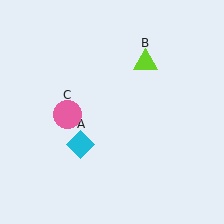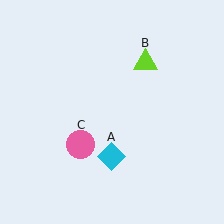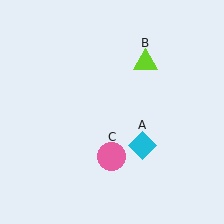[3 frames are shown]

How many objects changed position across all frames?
2 objects changed position: cyan diamond (object A), pink circle (object C).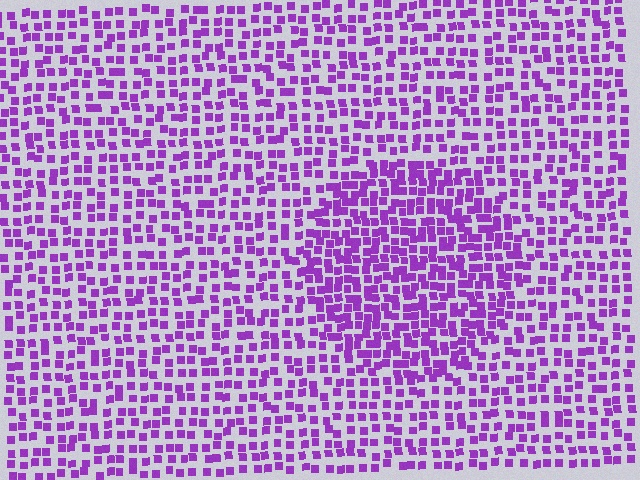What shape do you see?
I see a circle.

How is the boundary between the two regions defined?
The boundary is defined by a change in element density (approximately 1.6x ratio). All elements are the same color, size, and shape.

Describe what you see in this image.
The image contains small purple elements arranged at two different densities. A circle-shaped region is visible where the elements are more densely packed than the surrounding area.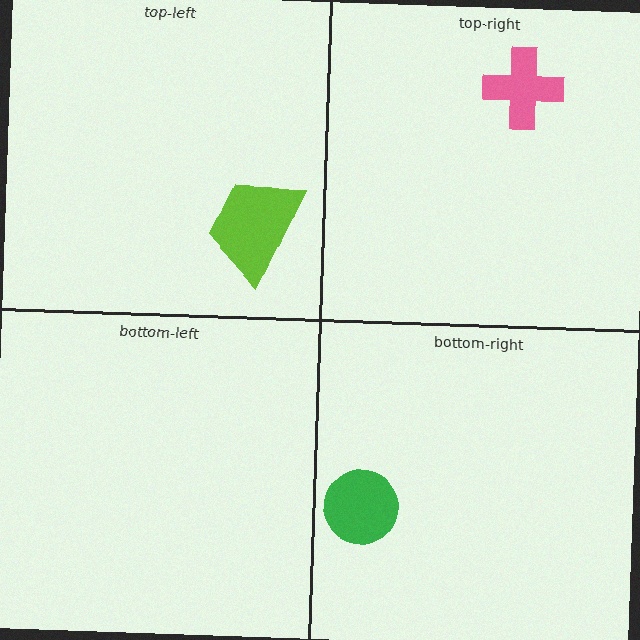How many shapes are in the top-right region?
1.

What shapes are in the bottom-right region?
The green circle.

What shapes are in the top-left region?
The lime trapezoid.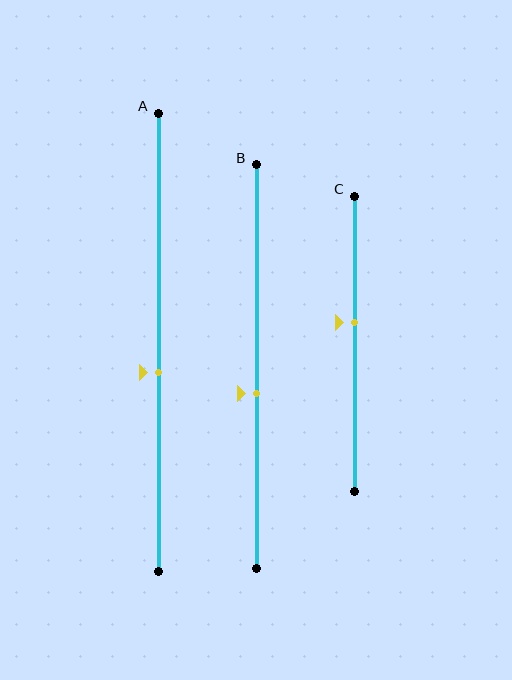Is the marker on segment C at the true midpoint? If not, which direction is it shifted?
No, the marker on segment C is shifted upward by about 7% of the segment length.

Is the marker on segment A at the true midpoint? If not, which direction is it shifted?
No, the marker on segment A is shifted downward by about 7% of the segment length.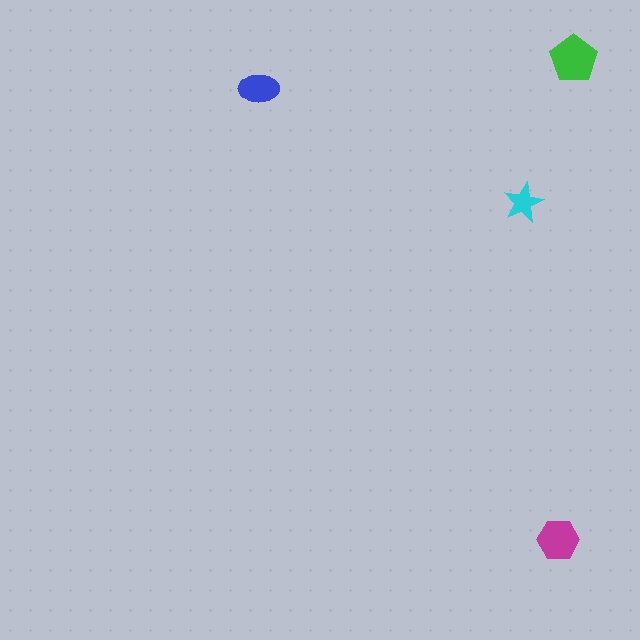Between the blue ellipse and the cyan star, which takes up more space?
The blue ellipse.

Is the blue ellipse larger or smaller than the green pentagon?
Smaller.